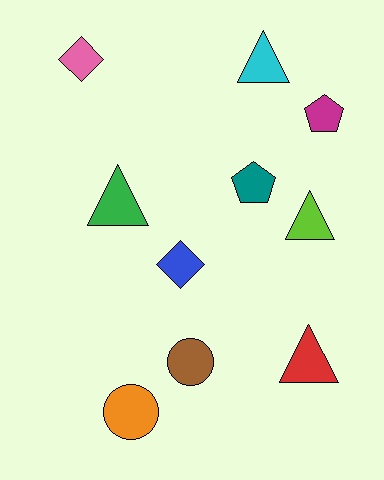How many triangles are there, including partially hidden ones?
There are 4 triangles.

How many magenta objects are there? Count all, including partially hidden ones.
There is 1 magenta object.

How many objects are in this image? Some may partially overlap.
There are 10 objects.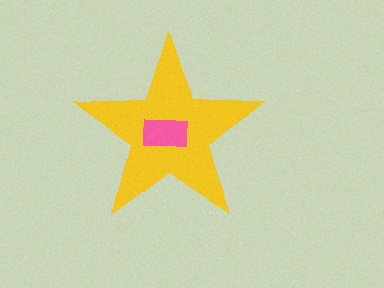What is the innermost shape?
The pink rectangle.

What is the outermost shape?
The yellow star.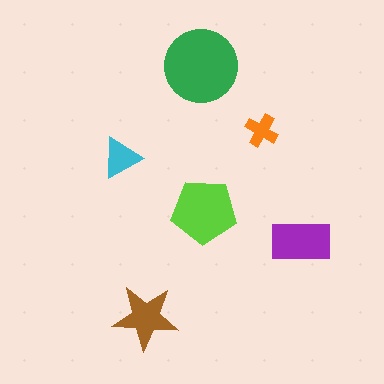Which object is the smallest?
The orange cross.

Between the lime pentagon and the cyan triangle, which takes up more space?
The lime pentagon.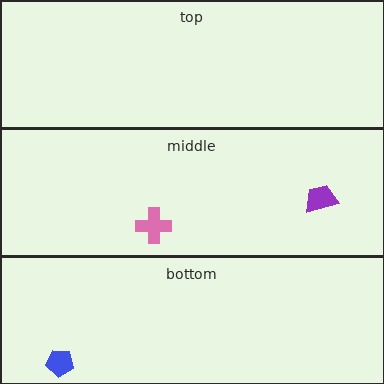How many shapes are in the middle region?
2.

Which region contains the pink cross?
The middle region.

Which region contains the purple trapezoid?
The middle region.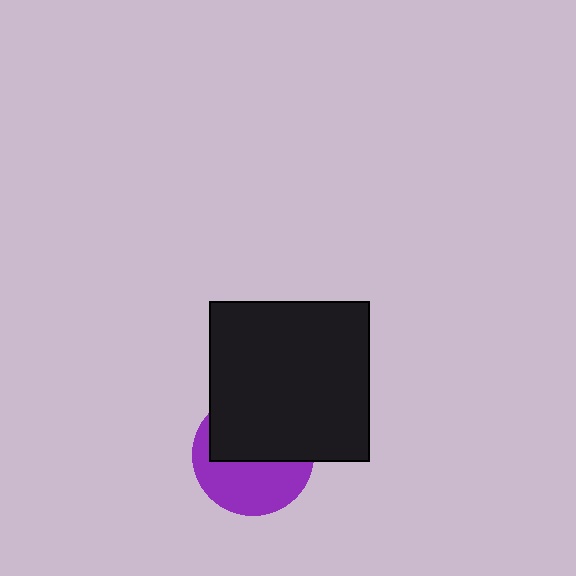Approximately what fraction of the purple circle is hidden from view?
Roughly 51% of the purple circle is hidden behind the black square.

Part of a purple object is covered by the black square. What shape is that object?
It is a circle.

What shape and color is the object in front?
The object in front is a black square.